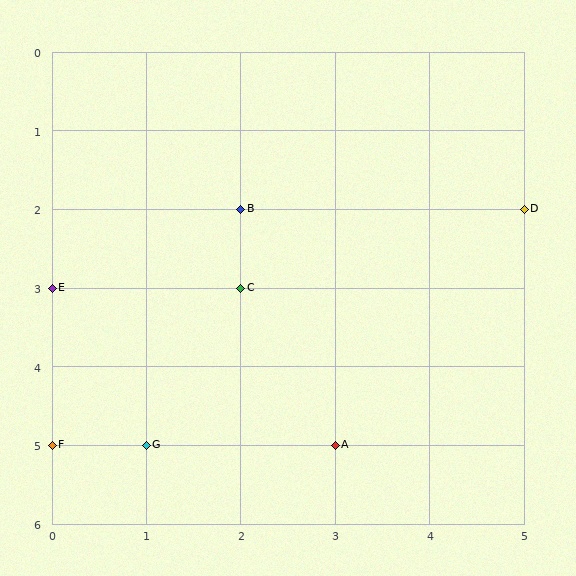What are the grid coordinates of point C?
Point C is at grid coordinates (2, 3).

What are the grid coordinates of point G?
Point G is at grid coordinates (1, 5).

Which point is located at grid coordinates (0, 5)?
Point F is at (0, 5).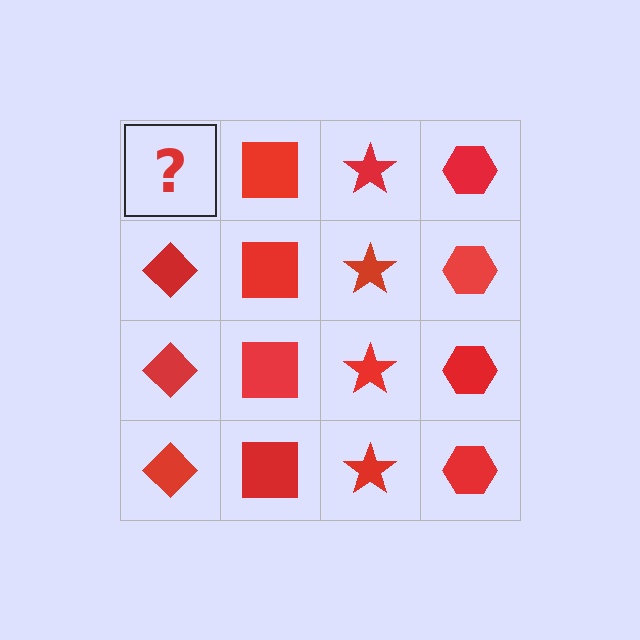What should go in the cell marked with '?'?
The missing cell should contain a red diamond.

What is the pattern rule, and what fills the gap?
The rule is that each column has a consistent shape. The gap should be filled with a red diamond.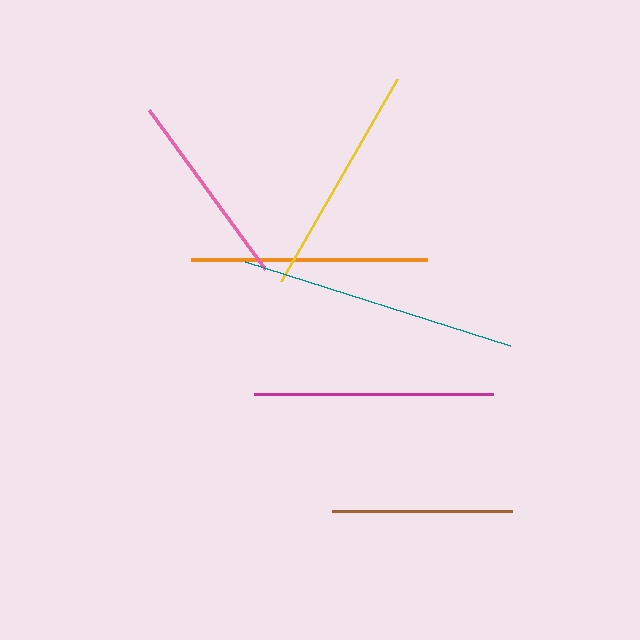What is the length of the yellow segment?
The yellow segment is approximately 233 pixels long.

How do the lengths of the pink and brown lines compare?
The pink and brown lines are approximately the same length.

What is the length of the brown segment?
The brown segment is approximately 180 pixels long.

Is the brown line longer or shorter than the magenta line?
The magenta line is longer than the brown line.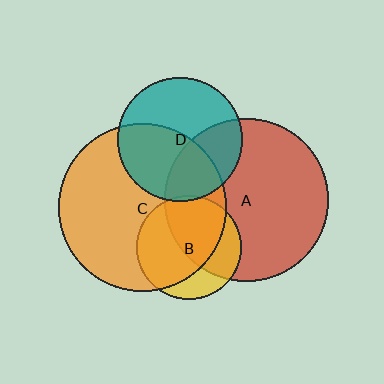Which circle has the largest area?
Circle C (orange).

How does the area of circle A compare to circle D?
Approximately 1.7 times.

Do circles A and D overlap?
Yes.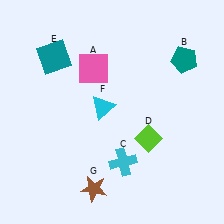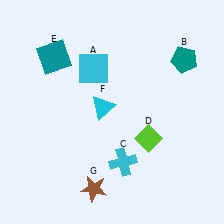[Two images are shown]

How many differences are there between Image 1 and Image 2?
There is 1 difference between the two images.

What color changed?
The square (A) changed from pink in Image 1 to cyan in Image 2.